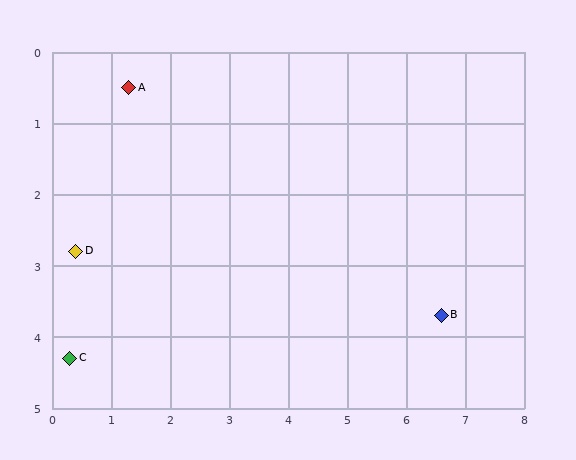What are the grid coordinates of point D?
Point D is at approximately (0.4, 2.8).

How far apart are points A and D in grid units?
Points A and D are about 2.5 grid units apart.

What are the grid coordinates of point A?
Point A is at approximately (1.3, 0.5).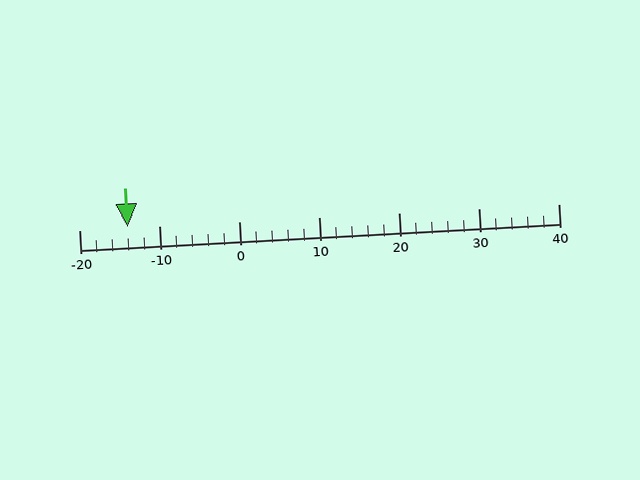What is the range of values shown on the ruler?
The ruler shows values from -20 to 40.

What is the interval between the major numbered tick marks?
The major tick marks are spaced 10 units apart.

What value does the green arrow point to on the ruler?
The green arrow points to approximately -14.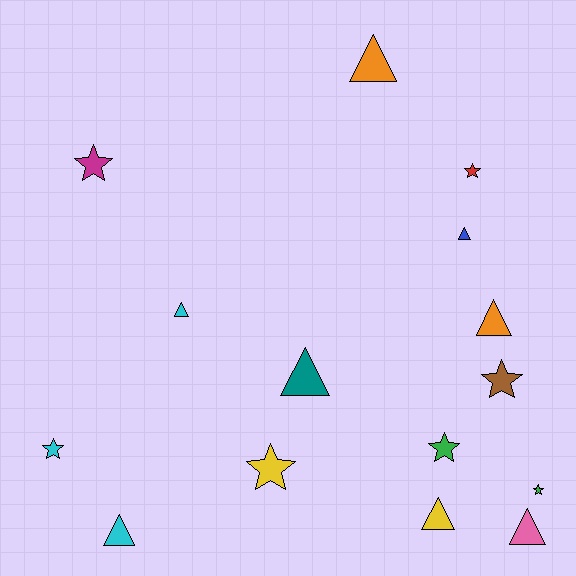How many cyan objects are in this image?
There are 3 cyan objects.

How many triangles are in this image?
There are 8 triangles.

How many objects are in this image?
There are 15 objects.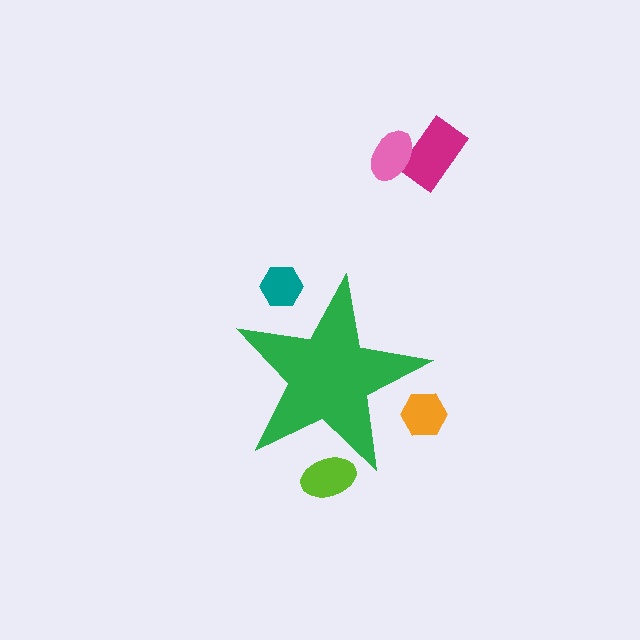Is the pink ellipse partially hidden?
No, the pink ellipse is fully visible.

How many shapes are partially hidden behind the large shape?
3 shapes are partially hidden.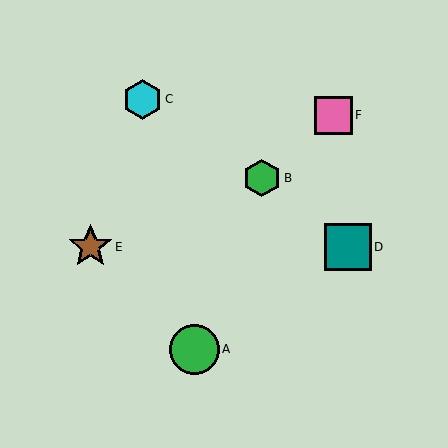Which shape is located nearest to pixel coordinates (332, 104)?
The pink square (labeled F) at (333, 115) is nearest to that location.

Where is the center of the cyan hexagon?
The center of the cyan hexagon is at (142, 99).